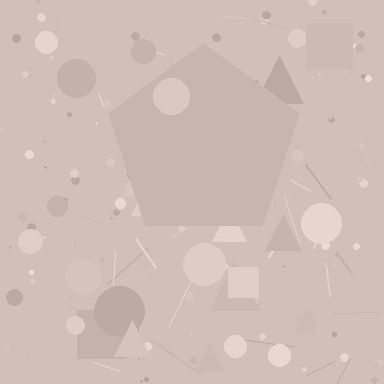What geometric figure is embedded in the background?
A pentagon is embedded in the background.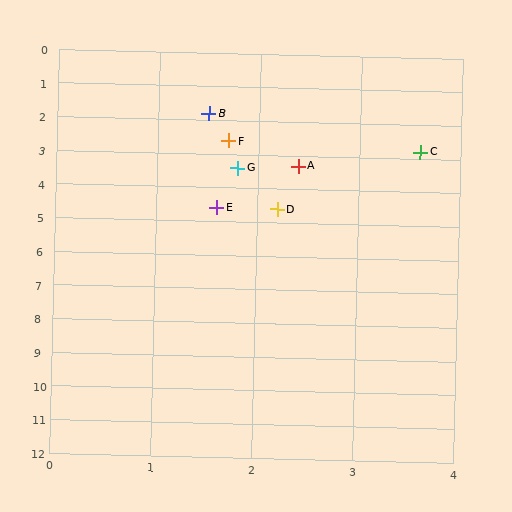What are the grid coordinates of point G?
Point G is at approximately (1.8, 3.4).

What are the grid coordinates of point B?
Point B is at approximately (1.5, 1.8).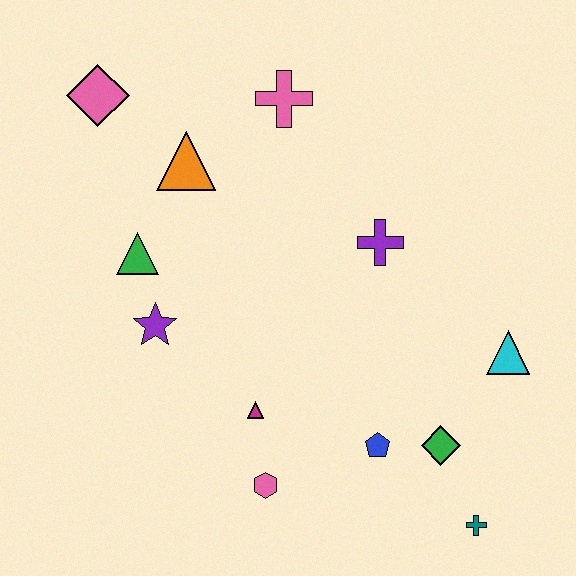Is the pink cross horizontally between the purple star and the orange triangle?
No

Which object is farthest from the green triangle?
The teal cross is farthest from the green triangle.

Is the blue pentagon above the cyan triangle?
No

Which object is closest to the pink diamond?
The orange triangle is closest to the pink diamond.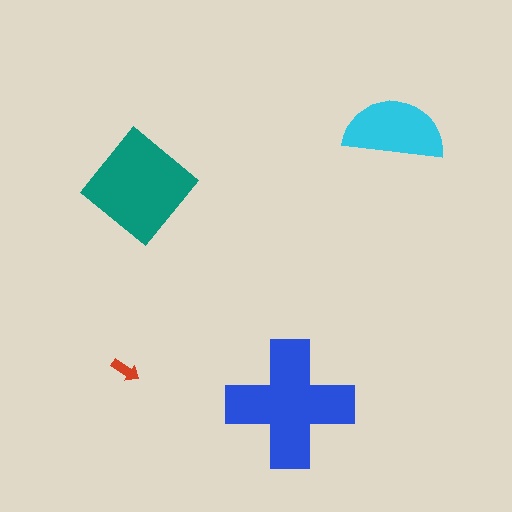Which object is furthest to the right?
The cyan semicircle is rightmost.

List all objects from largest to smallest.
The blue cross, the teal diamond, the cyan semicircle, the red arrow.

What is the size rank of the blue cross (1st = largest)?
1st.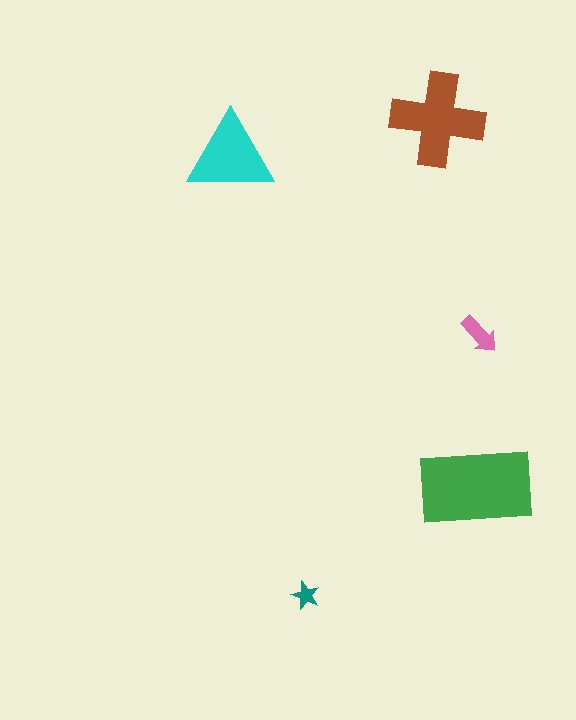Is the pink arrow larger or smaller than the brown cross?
Smaller.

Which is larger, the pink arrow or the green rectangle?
The green rectangle.